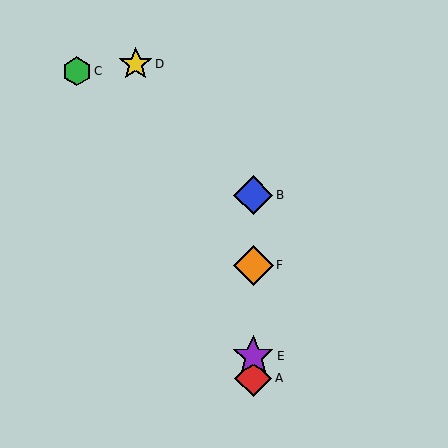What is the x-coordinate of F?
Object F is at x≈253.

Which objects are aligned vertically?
Objects A, B, E, F are aligned vertically.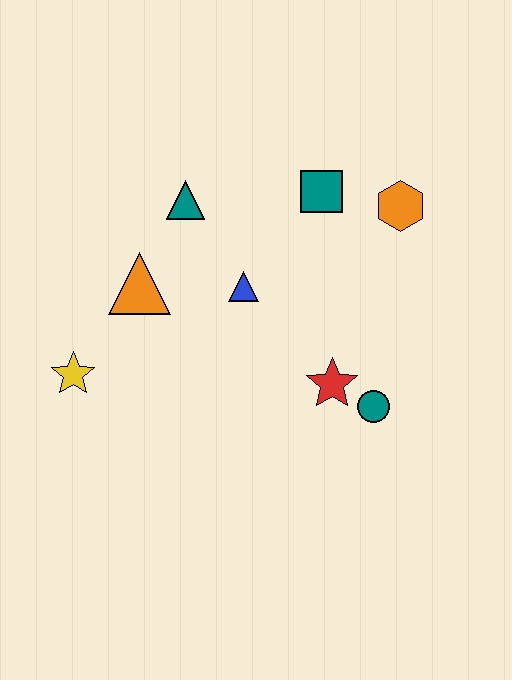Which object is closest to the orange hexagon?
The teal square is closest to the orange hexagon.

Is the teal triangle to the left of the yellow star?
No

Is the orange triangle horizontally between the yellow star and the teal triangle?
Yes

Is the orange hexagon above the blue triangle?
Yes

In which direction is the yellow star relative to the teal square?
The yellow star is to the left of the teal square.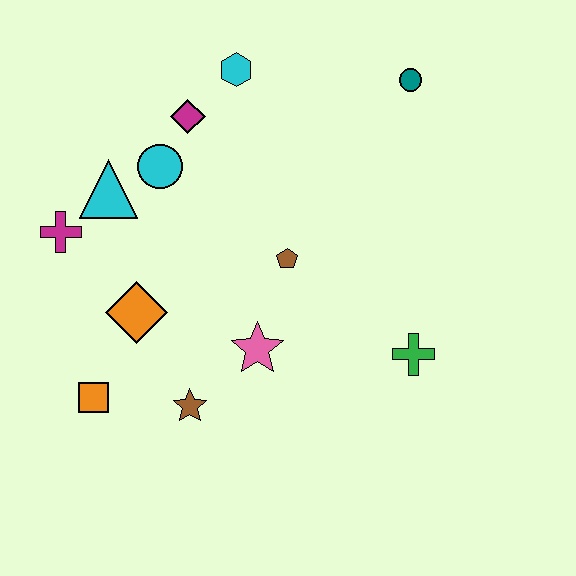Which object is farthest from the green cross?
The magenta cross is farthest from the green cross.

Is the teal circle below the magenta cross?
No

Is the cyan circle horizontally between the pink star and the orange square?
Yes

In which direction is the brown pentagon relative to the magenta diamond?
The brown pentagon is below the magenta diamond.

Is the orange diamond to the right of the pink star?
No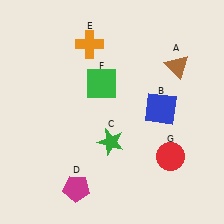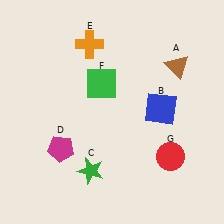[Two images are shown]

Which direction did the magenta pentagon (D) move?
The magenta pentagon (D) moved up.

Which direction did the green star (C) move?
The green star (C) moved down.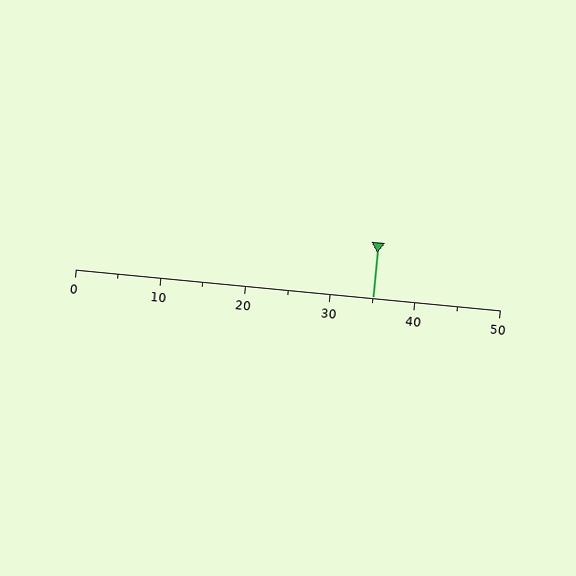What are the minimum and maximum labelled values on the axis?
The axis runs from 0 to 50.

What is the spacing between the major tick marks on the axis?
The major ticks are spaced 10 apart.